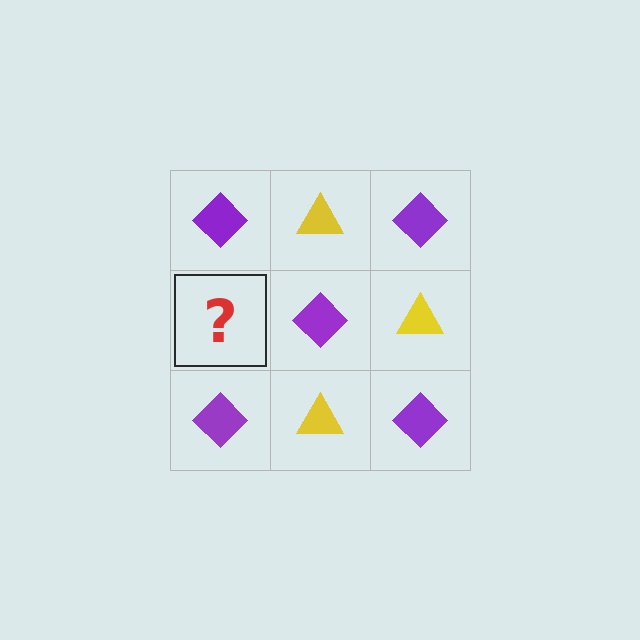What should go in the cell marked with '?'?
The missing cell should contain a yellow triangle.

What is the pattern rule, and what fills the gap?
The rule is that it alternates purple diamond and yellow triangle in a checkerboard pattern. The gap should be filled with a yellow triangle.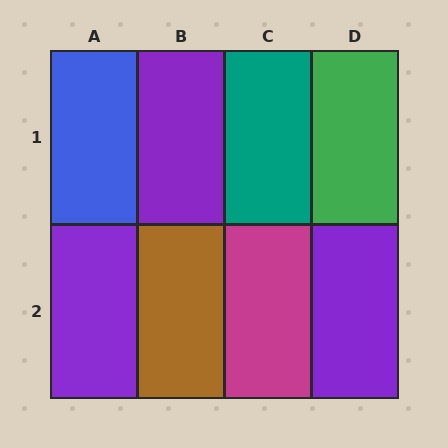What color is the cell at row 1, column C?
Teal.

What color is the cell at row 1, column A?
Blue.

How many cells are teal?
1 cell is teal.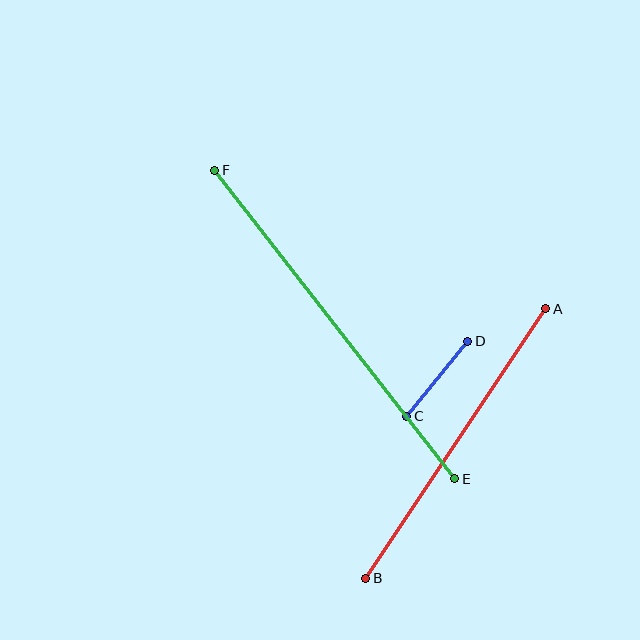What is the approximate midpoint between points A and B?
The midpoint is at approximately (456, 444) pixels.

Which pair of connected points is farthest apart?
Points E and F are farthest apart.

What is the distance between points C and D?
The distance is approximately 97 pixels.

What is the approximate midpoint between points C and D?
The midpoint is at approximately (437, 379) pixels.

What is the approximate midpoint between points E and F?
The midpoint is at approximately (335, 325) pixels.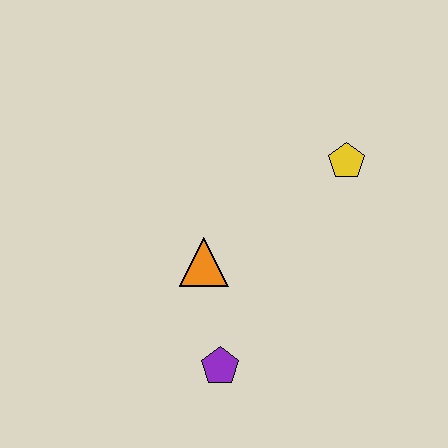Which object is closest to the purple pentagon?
The orange triangle is closest to the purple pentagon.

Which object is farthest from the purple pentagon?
The yellow pentagon is farthest from the purple pentagon.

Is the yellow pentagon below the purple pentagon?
No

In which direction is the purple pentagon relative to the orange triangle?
The purple pentagon is below the orange triangle.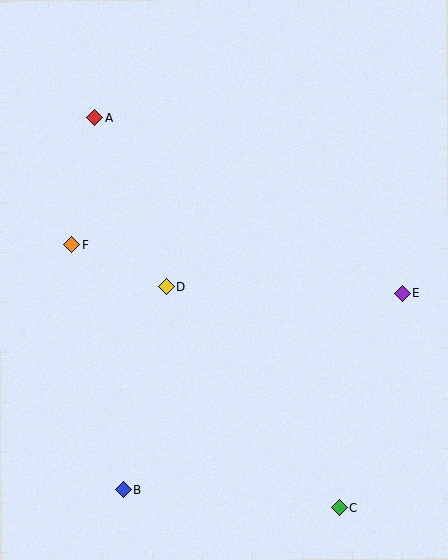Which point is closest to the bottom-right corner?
Point C is closest to the bottom-right corner.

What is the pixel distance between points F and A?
The distance between F and A is 129 pixels.